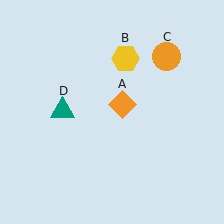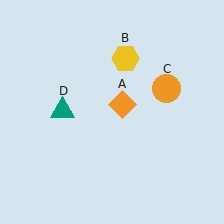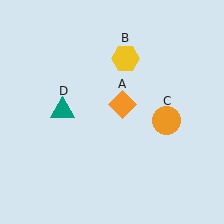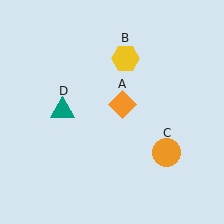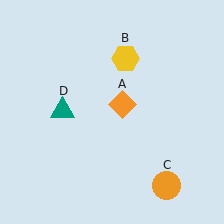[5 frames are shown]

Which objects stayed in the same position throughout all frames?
Orange diamond (object A) and yellow hexagon (object B) and teal triangle (object D) remained stationary.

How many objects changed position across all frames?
1 object changed position: orange circle (object C).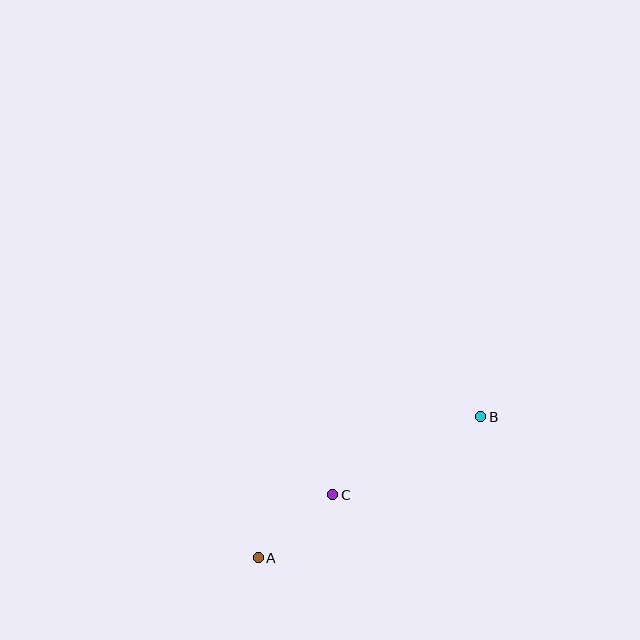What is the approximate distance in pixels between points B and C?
The distance between B and C is approximately 167 pixels.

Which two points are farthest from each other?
Points A and B are farthest from each other.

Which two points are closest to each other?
Points A and C are closest to each other.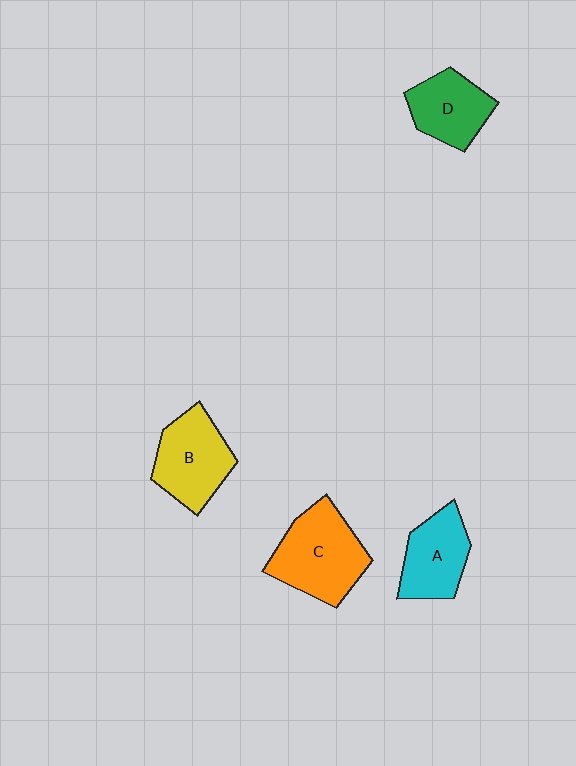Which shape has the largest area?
Shape C (orange).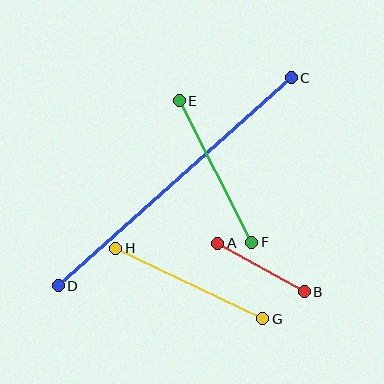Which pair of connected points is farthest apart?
Points C and D are farthest apart.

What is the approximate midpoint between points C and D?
The midpoint is at approximately (175, 182) pixels.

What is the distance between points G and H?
The distance is approximately 163 pixels.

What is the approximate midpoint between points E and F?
The midpoint is at approximately (215, 172) pixels.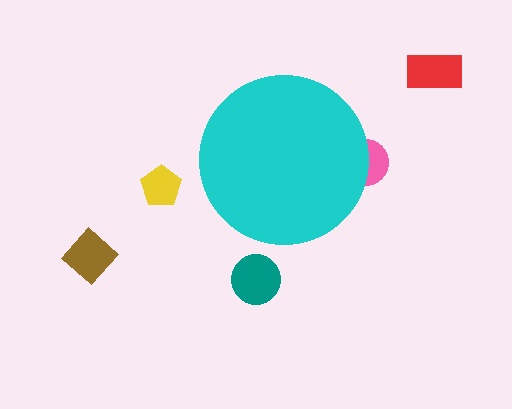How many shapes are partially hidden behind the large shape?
1 shape is partially hidden.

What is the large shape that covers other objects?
A cyan circle.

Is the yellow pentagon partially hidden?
No, the yellow pentagon is fully visible.